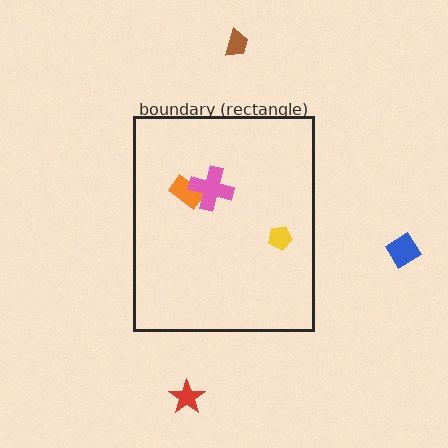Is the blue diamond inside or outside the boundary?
Outside.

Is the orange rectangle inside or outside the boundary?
Inside.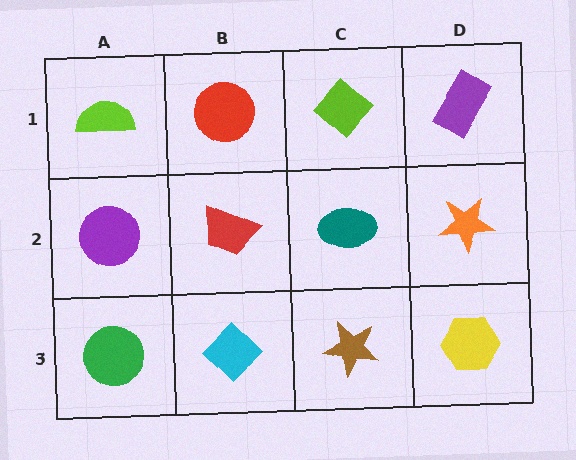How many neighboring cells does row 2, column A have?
3.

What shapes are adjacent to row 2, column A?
A lime semicircle (row 1, column A), a green circle (row 3, column A), a red trapezoid (row 2, column B).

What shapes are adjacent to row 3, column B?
A red trapezoid (row 2, column B), a green circle (row 3, column A), a brown star (row 3, column C).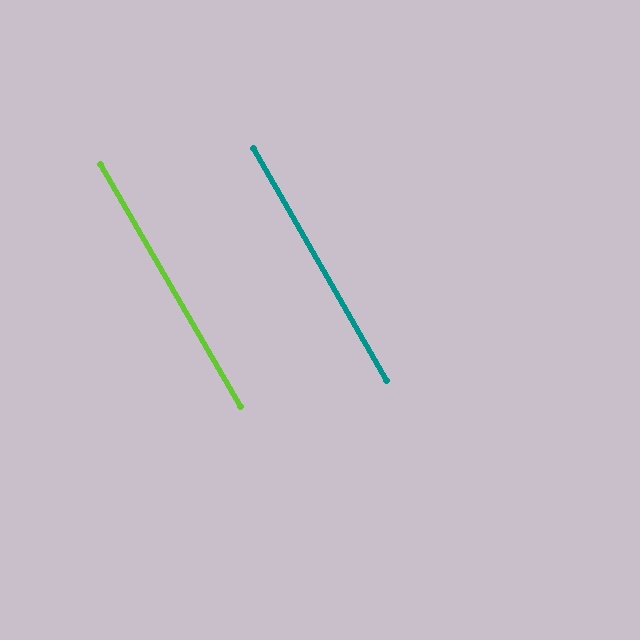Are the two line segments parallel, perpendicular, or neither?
Parallel — their directions differ by only 0.1°.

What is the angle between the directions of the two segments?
Approximately 0 degrees.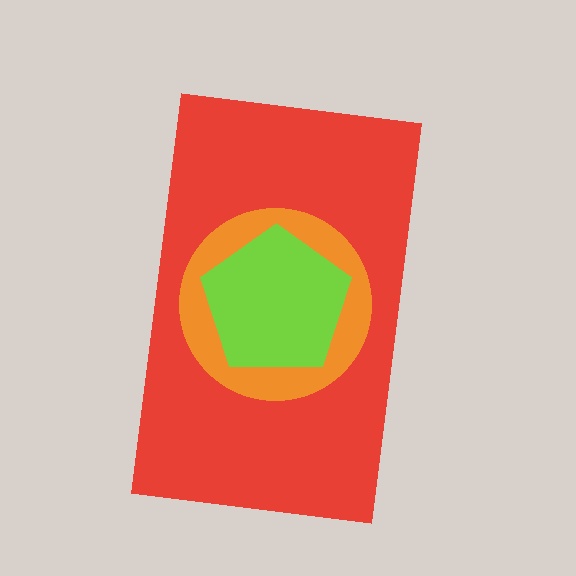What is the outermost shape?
The red rectangle.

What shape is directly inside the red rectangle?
The orange circle.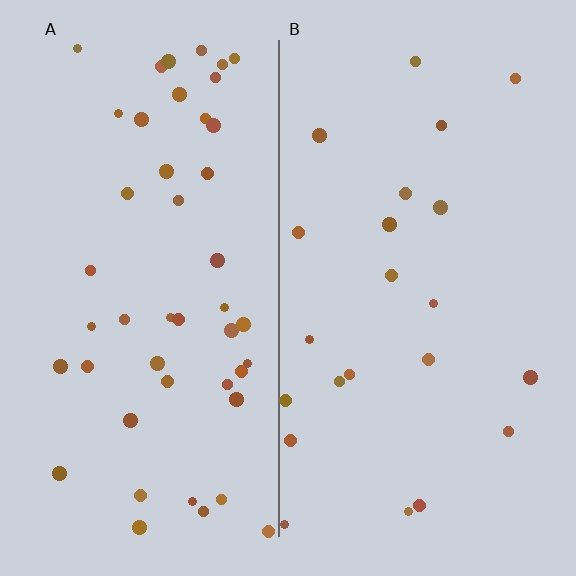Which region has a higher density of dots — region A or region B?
A (the left).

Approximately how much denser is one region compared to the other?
Approximately 2.1× — region A over region B.